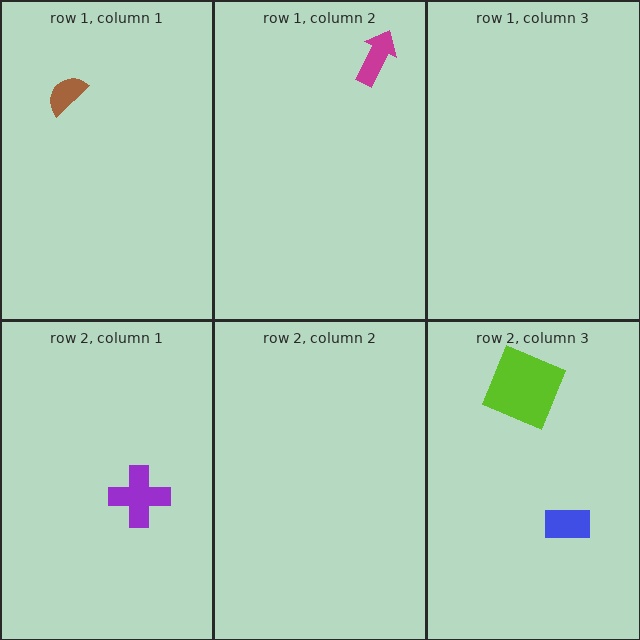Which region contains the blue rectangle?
The row 2, column 3 region.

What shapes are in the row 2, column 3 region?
The blue rectangle, the lime square.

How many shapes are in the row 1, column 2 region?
1.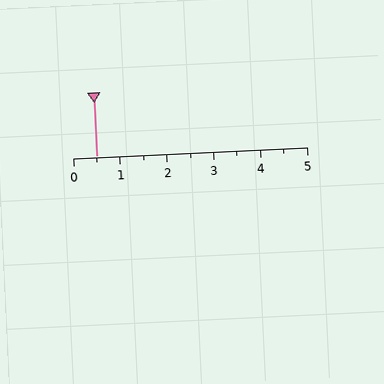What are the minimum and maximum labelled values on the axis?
The axis runs from 0 to 5.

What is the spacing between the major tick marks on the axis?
The major ticks are spaced 1 apart.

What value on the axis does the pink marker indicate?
The marker indicates approximately 0.5.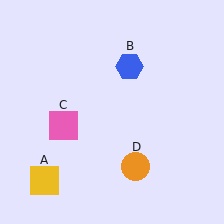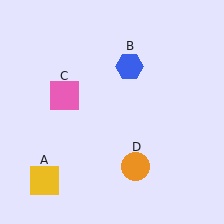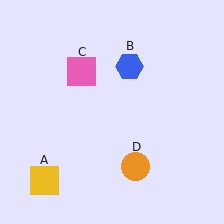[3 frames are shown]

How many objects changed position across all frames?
1 object changed position: pink square (object C).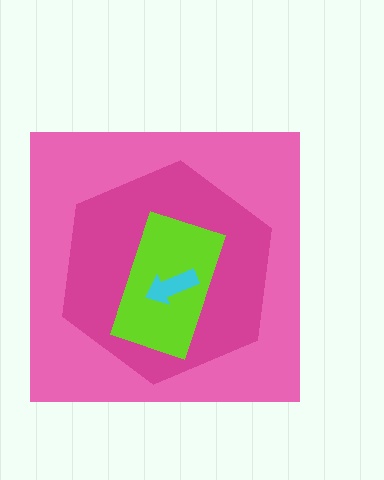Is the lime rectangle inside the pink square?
Yes.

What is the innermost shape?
The cyan arrow.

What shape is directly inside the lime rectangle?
The cyan arrow.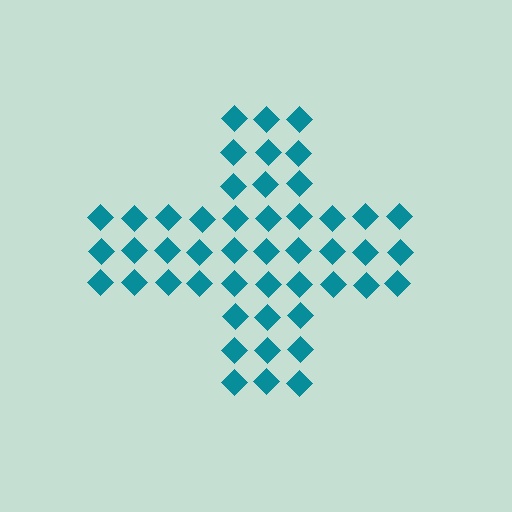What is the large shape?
The large shape is a cross.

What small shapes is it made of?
It is made of small diamonds.